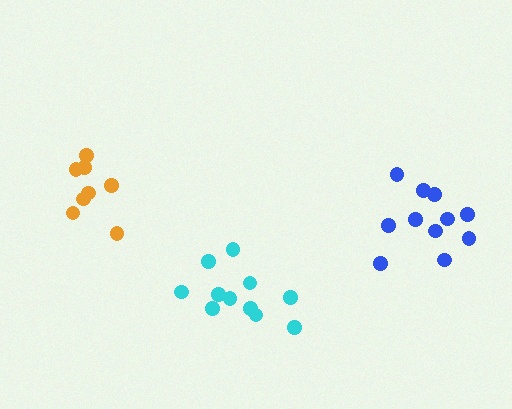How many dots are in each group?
Group 1: 11 dots, Group 2: 11 dots, Group 3: 8 dots (30 total).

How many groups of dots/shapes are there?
There are 3 groups.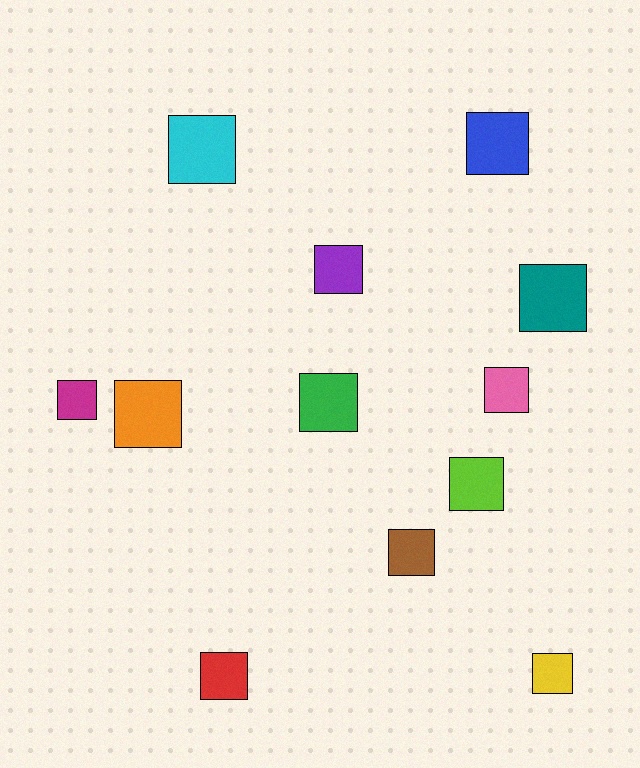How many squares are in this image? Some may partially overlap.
There are 12 squares.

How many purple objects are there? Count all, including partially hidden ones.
There is 1 purple object.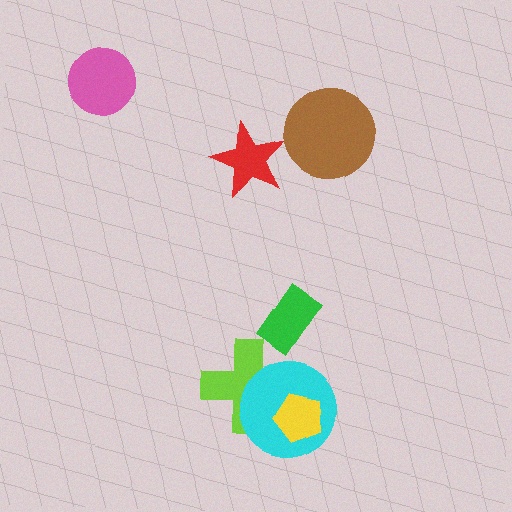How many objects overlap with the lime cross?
2 objects overlap with the lime cross.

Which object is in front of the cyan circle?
The yellow pentagon is in front of the cyan circle.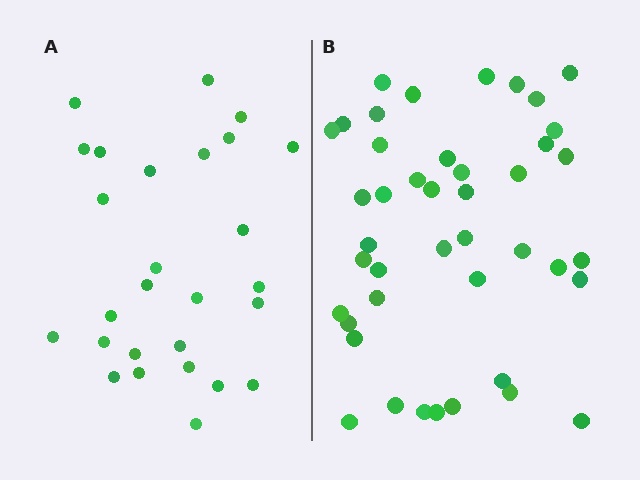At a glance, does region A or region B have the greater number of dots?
Region B (the right region) has more dots.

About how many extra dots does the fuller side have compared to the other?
Region B has approximately 15 more dots than region A.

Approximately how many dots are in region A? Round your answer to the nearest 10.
About 30 dots. (The exact count is 27, which rounds to 30.)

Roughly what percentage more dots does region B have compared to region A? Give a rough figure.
About 60% more.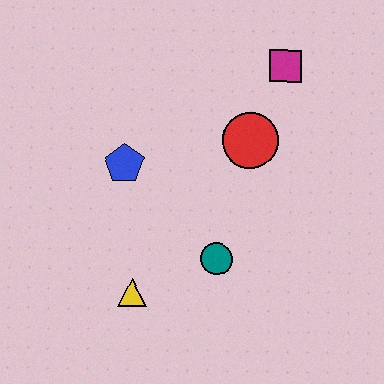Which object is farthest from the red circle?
The yellow triangle is farthest from the red circle.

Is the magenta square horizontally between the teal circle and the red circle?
No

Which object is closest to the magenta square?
The red circle is closest to the magenta square.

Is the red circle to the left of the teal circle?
No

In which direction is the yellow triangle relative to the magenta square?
The yellow triangle is below the magenta square.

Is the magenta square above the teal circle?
Yes